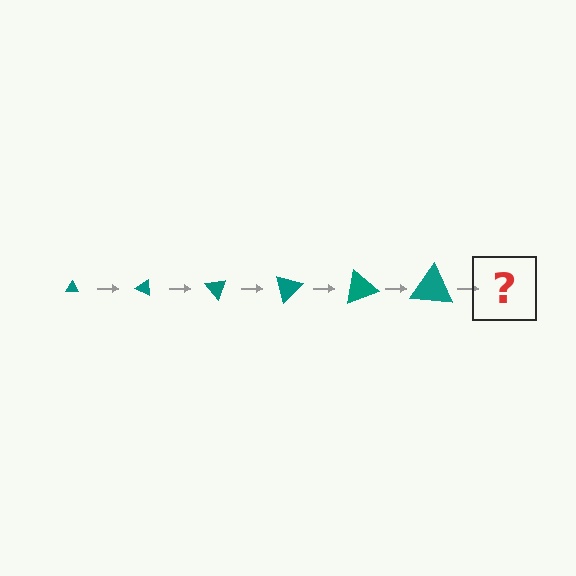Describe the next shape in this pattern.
It should be a triangle, larger than the previous one and rotated 150 degrees from the start.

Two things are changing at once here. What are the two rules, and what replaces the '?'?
The two rules are that the triangle grows larger each step and it rotates 25 degrees each step. The '?' should be a triangle, larger than the previous one and rotated 150 degrees from the start.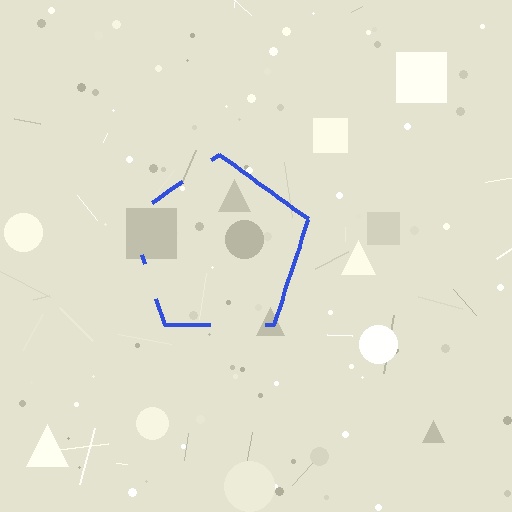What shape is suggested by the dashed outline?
The dashed outline suggests a pentagon.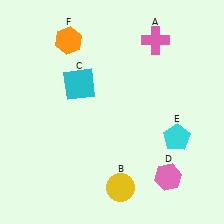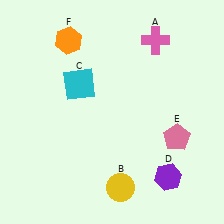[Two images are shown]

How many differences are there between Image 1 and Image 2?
There are 2 differences between the two images.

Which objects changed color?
D changed from pink to purple. E changed from cyan to pink.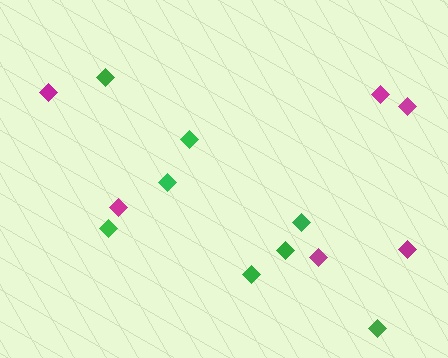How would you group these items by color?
There are 2 groups: one group of green diamonds (8) and one group of magenta diamonds (6).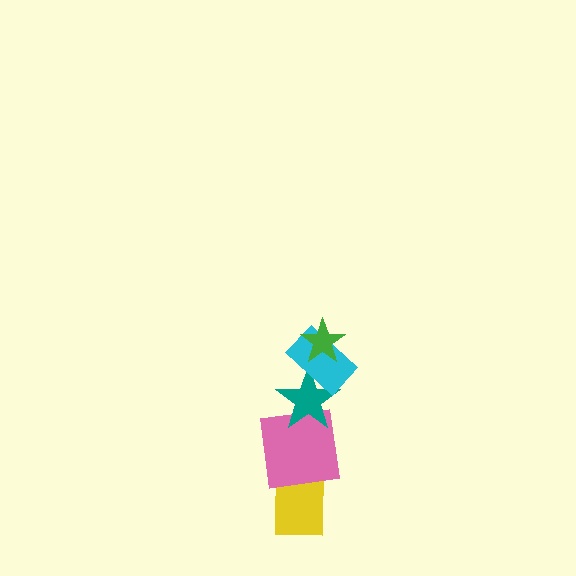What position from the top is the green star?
The green star is 1st from the top.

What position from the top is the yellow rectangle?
The yellow rectangle is 5th from the top.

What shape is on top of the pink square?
The teal star is on top of the pink square.